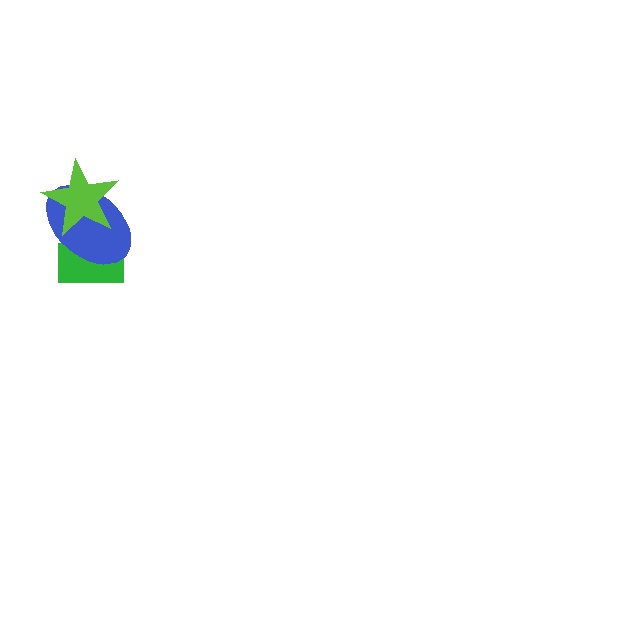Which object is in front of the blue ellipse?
The lime star is in front of the blue ellipse.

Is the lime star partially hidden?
No, no other shape covers it.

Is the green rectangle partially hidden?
Yes, it is partially covered by another shape.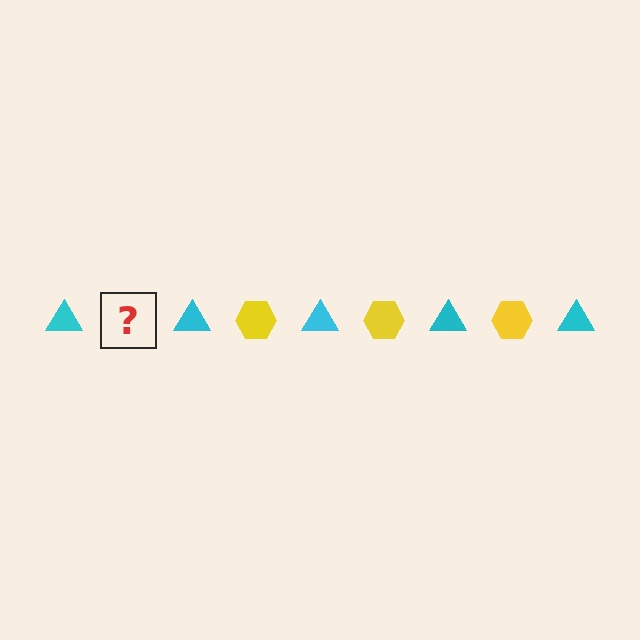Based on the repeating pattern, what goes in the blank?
The blank should be a yellow hexagon.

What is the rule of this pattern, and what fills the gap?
The rule is that the pattern alternates between cyan triangle and yellow hexagon. The gap should be filled with a yellow hexagon.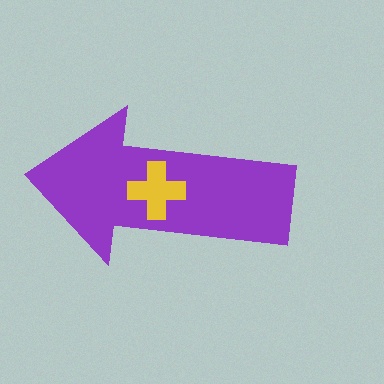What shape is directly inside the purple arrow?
The yellow cross.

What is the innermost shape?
The yellow cross.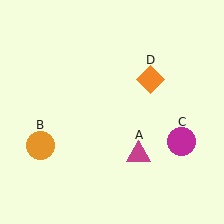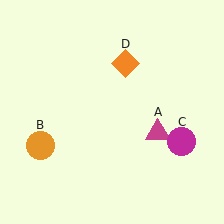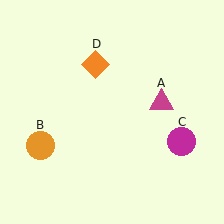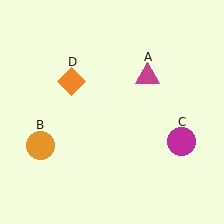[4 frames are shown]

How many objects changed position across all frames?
2 objects changed position: magenta triangle (object A), orange diamond (object D).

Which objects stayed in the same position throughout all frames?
Orange circle (object B) and magenta circle (object C) remained stationary.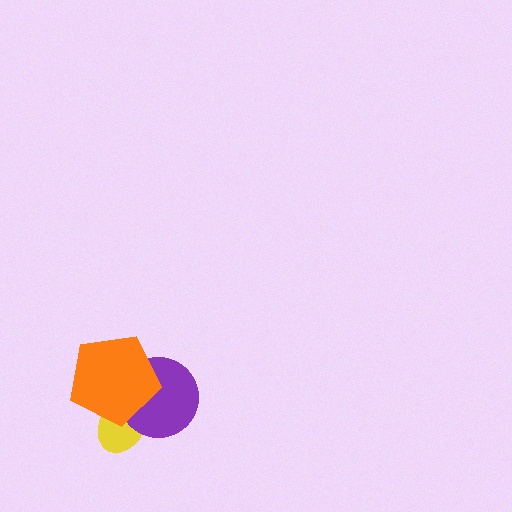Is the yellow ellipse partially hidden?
Yes, it is partially covered by another shape.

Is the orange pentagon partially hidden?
No, no other shape covers it.